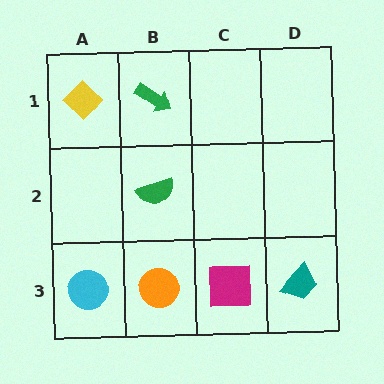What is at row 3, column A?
A cyan circle.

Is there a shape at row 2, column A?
No, that cell is empty.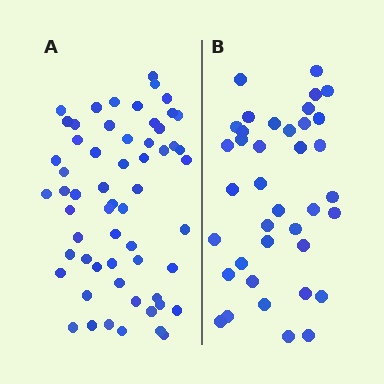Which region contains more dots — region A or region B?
Region A (the left region) has more dots.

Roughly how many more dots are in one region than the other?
Region A has approximately 20 more dots than region B.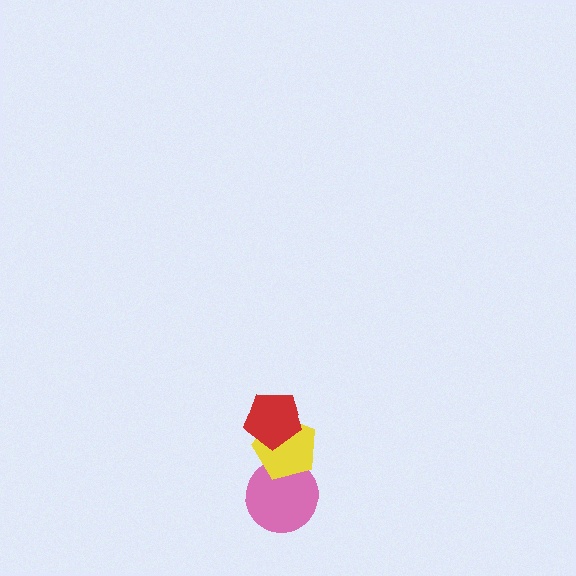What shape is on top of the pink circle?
The yellow pentagon is on top of the pink circle.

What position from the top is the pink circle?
The pink circle is 3rd from the top.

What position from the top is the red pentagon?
The red pentagon is 1st from the top.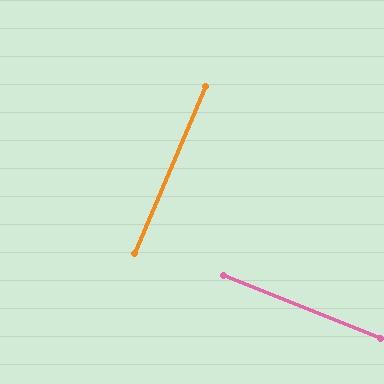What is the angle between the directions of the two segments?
Approximately 89 degrees.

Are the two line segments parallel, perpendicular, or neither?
Perpendicular — they meet at approximately 89°.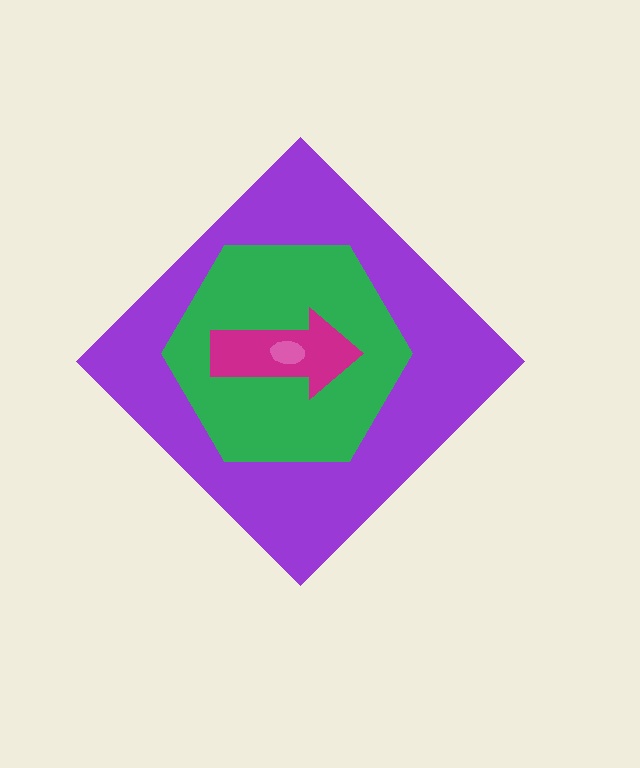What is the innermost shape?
The pink ellipse.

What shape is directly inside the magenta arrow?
The pink ellipse.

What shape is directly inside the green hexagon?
The magenta arrow.